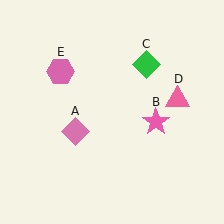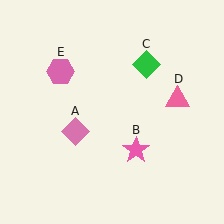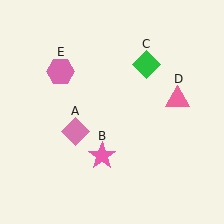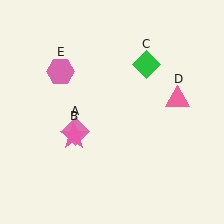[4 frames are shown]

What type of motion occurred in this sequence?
The pink star (object B) rotated clockwise around the center of the scene.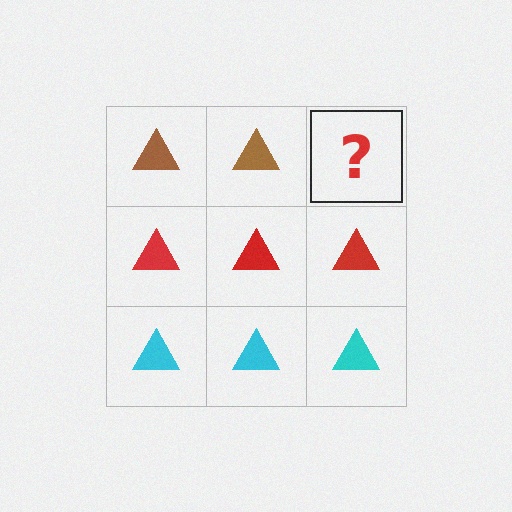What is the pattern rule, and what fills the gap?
The rule is that each row has a consistent color. The gap should be filled with a brown triangle.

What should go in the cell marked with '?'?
The missing cell should contain a brown triangle.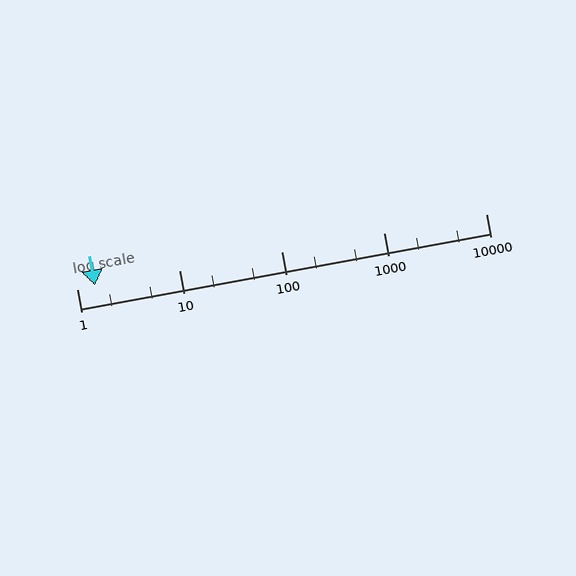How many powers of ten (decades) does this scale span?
The scale spans 4 decades, from 1 to 10000.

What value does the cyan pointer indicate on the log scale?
The pointer indicates approximately 1.5.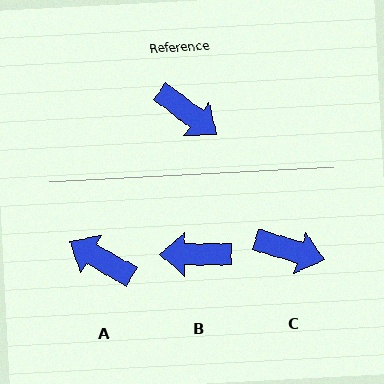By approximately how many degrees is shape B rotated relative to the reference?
Approximately 142 degrees clockwise.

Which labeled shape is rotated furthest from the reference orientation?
A, about 171 degrees away.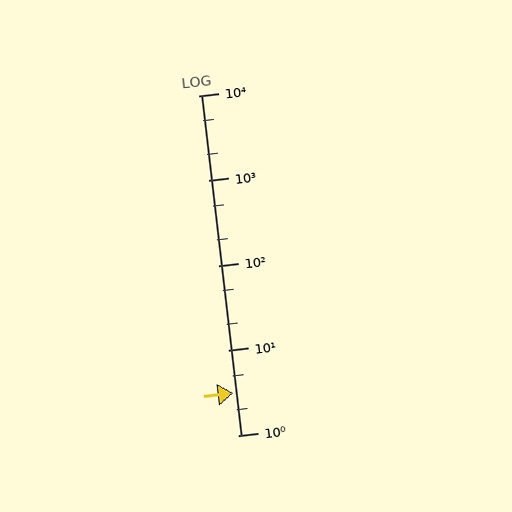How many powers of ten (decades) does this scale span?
The scale spans 4 decades, from 1 to 10000.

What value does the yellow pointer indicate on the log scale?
The pointer indicates approximately 3.1.